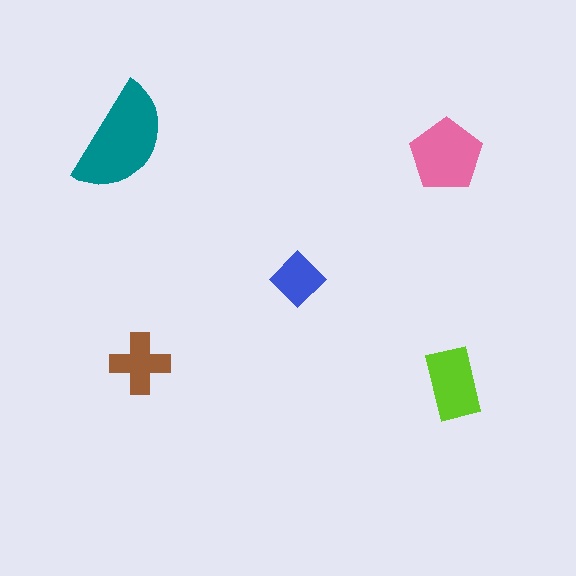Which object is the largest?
The teal semicircle.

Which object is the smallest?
The blue diamond.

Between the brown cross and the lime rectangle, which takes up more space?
The lime rectangle.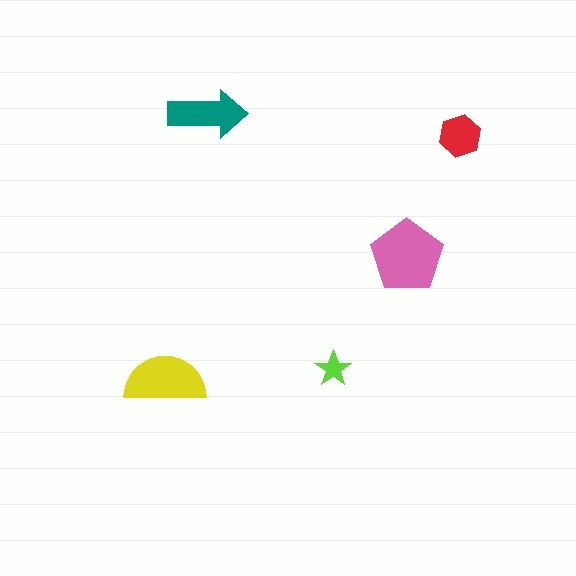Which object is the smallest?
The lime star.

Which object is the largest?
The pink pentagon.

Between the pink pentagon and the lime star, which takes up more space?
The pink pentagon.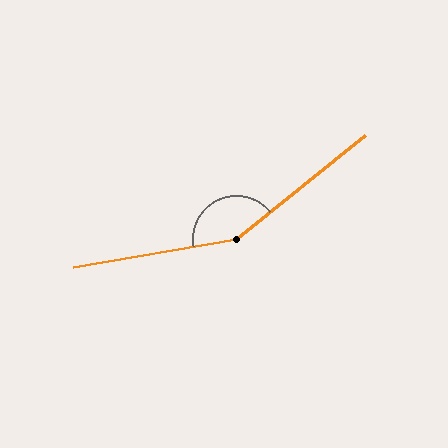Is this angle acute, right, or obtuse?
It is obtuse.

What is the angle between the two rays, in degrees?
Approximately 151 degrees.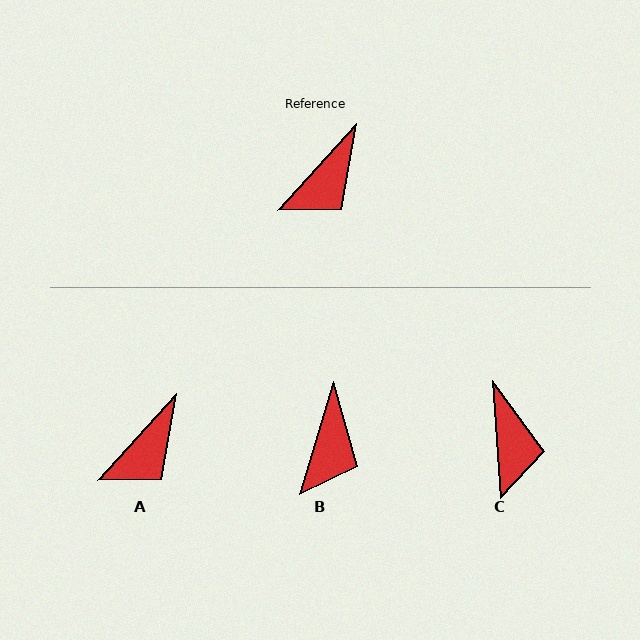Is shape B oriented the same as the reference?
No, it is off by about 26 degrees.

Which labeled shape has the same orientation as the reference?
A.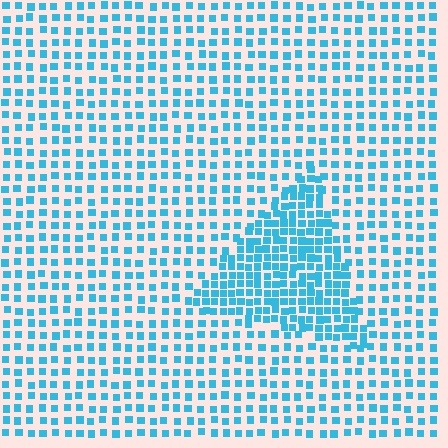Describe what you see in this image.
The image contains small cyan elements arranged at two different densities. A triangle-shaped region is visible where the elements are more densely packed than the surrounding area.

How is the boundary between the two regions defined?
The boundary is defined by a change in element density (approximately 1.9x ratio). All elements are the same color, size, and shape.